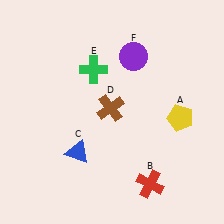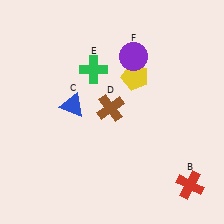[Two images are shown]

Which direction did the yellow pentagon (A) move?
The yellow pentagon (A) moved left.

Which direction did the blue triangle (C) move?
The blue triangle (C) moved up.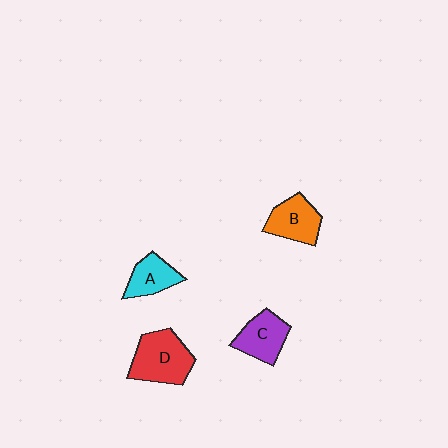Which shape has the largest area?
Shape D (red).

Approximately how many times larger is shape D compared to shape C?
Approximately 1.4 times.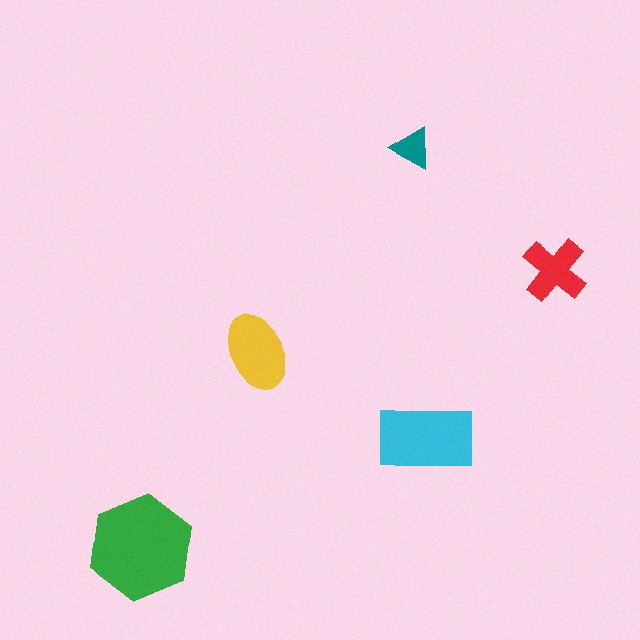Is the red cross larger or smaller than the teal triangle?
Larger.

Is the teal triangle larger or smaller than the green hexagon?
Smaller.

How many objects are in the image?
There are 5 objects in the image.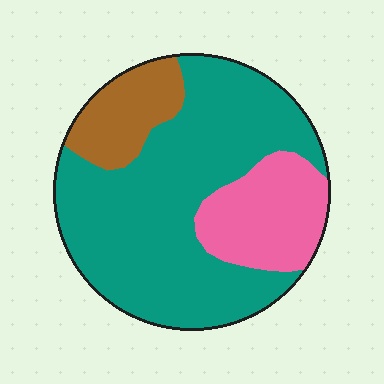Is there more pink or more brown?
Pink.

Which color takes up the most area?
Teal, at roughly 65%.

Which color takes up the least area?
Brown, at roughly 15%.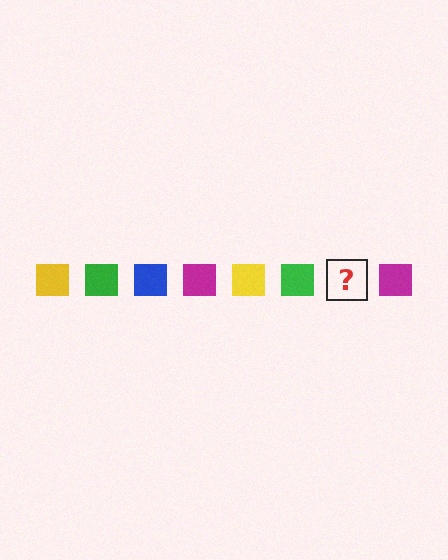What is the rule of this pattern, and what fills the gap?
The rule is that the pattern cycles through yellow, green, blue, magenta squares. The gap should be filled with a blue square.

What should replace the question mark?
The question mark should be replaced with a blue square.